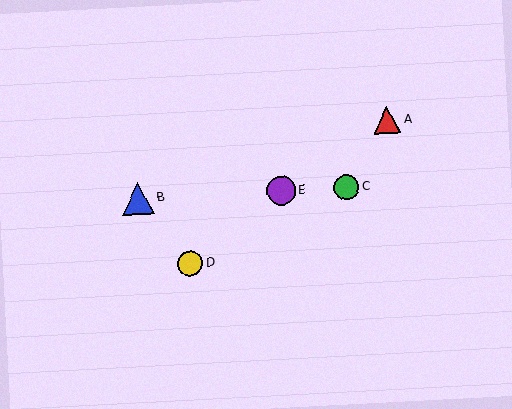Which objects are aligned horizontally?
Objects B, C, E are aligned horizontally.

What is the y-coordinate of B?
Object B is at y≈198.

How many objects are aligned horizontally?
3 objects (B, C, E) are aligned horizontally.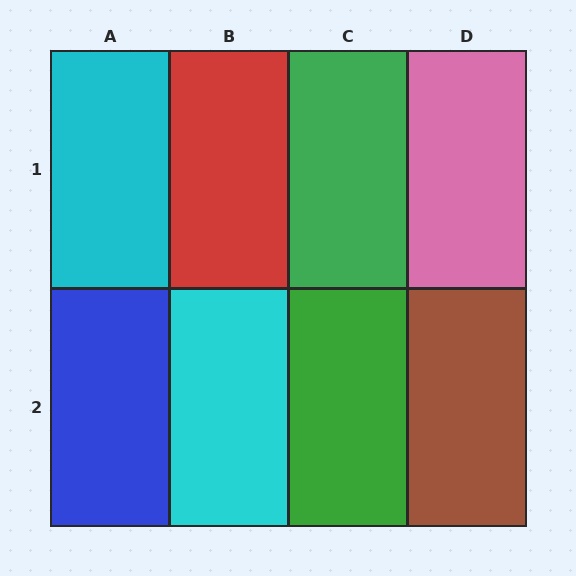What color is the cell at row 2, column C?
Green.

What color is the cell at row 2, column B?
Cyan.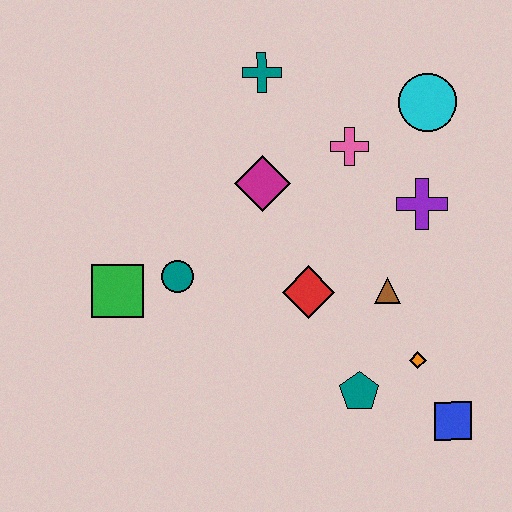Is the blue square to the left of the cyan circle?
No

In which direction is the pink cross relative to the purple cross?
The pink cross is to the left of the purple cross.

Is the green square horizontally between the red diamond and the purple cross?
No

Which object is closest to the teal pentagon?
The orange diamond is closest to the teal pentagon.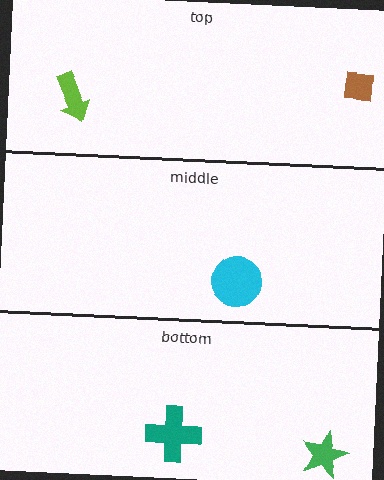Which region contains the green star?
The bottom region.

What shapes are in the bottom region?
The green star, the teal cross.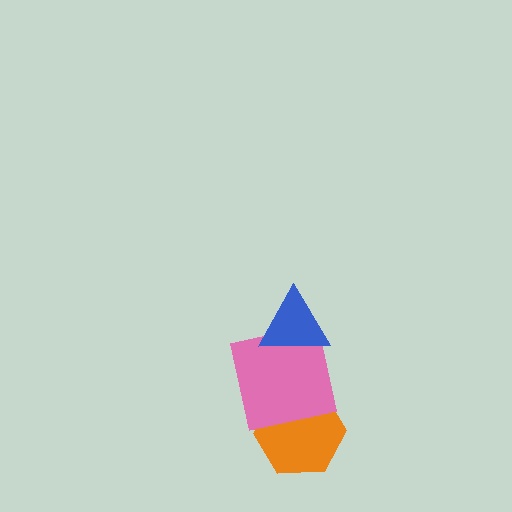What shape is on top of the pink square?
The blue triangle is on top of the pink square.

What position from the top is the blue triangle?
The blue triangle is 1st from the top.